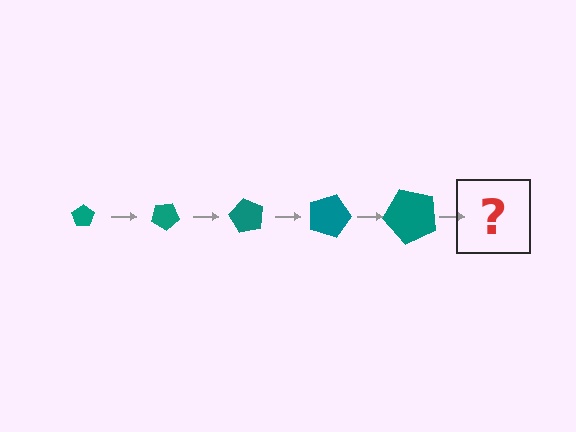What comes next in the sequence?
The next element should be a pentagon, larger than the previous one and rotated 150 degrees from the start.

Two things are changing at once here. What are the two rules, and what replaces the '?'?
The two rules are that the pentagon grows larger each step and it rotates 30 degrees each step. The '?' should be a pentagon, larger than the previous one and rotated 150 degrees from the start.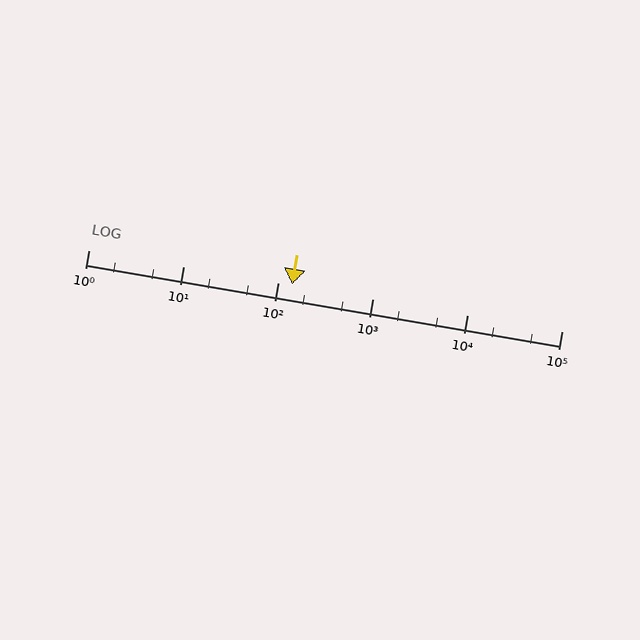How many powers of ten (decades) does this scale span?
The scale spans 5 decades, from 1 to 100000.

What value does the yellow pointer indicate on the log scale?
The pointer indicates approximately 140.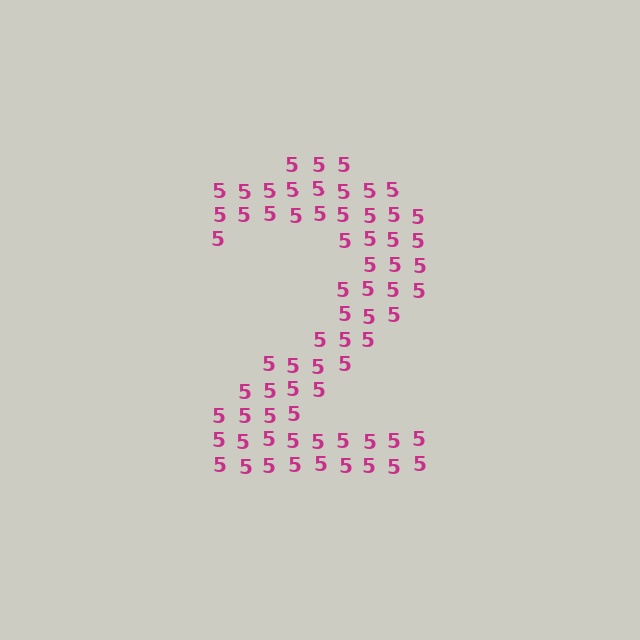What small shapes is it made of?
It is made of small digit 5's.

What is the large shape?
The large shape is the digit 2.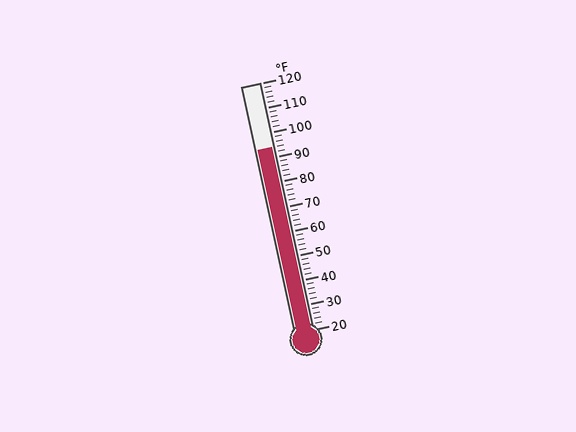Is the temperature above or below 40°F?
The temperature is above 40°F.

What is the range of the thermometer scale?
The thermometer scale ranges from 20°F to 120°F.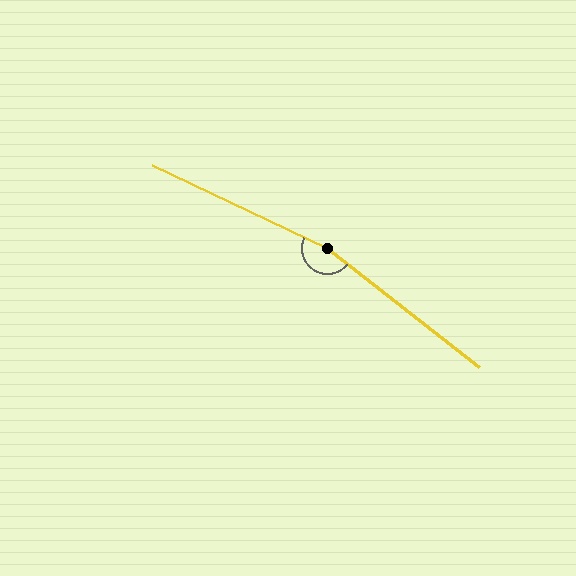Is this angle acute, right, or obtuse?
It is obtuse.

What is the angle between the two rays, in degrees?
Approximately 167 degrees.